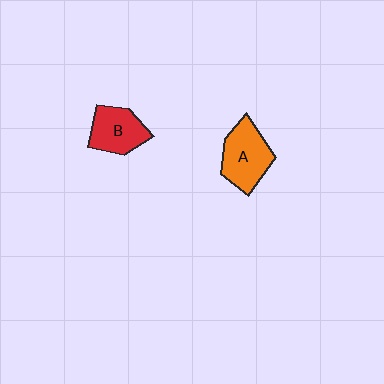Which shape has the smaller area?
Shape B (red).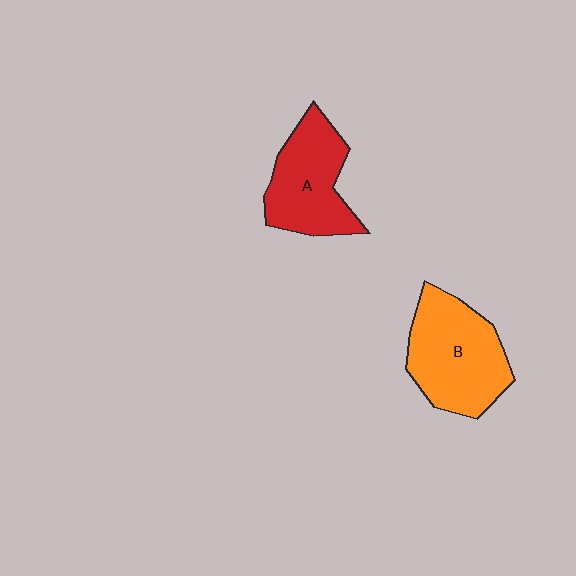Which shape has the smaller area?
Shape A (red).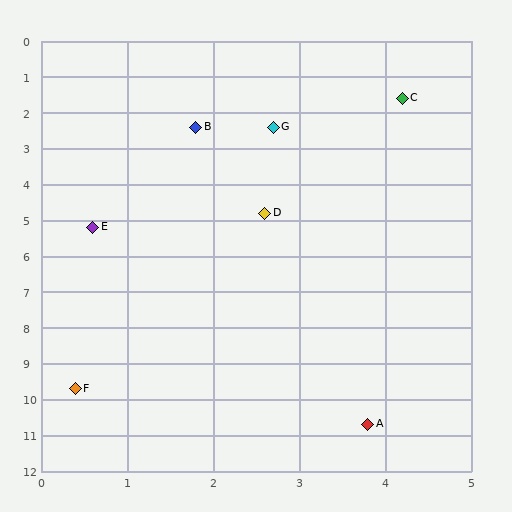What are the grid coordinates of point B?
Point B is at approximately (1.8, 2.4).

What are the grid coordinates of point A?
Point A is at approximately (3.8, 10.7).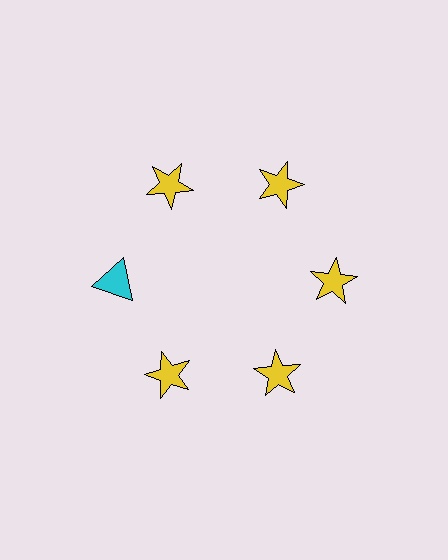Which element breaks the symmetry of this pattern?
The cyan triangle at roughly the 9 o'clock position breaks the symmetry. All other shapes are yellow stars.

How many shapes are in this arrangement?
There are 6 shapes arranged in a ring pattern.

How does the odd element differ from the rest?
It differs in both color (cyan instead of yellow) and shape (triangle instead of star).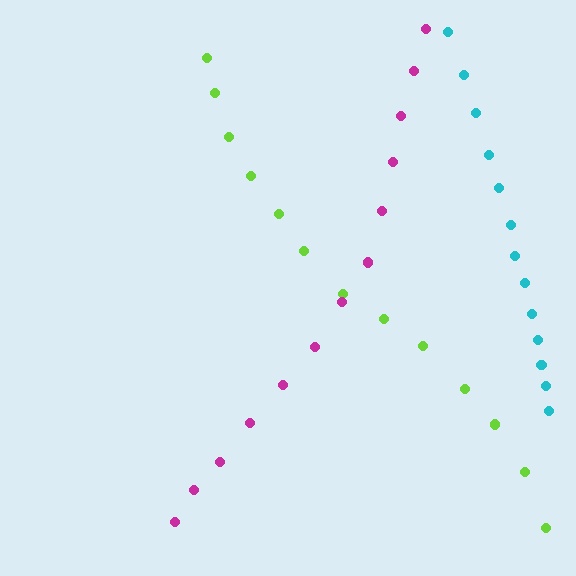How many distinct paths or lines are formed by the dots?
There are 3 distinct paths.